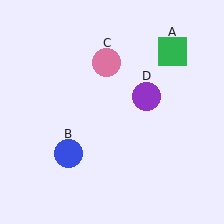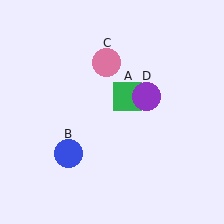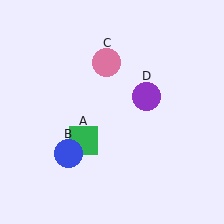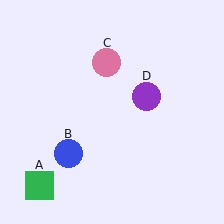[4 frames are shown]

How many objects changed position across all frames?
1 object changed position: green square (object A).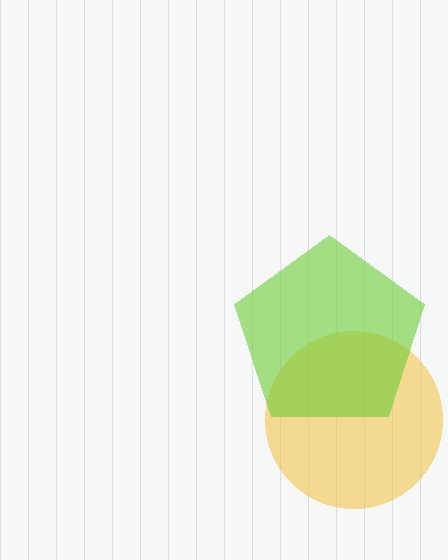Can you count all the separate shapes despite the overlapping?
Yes, there are 2 separate shapes.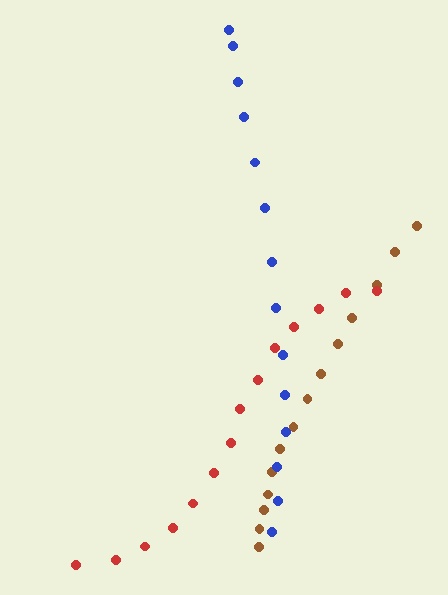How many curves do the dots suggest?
There are 3 distinct paths.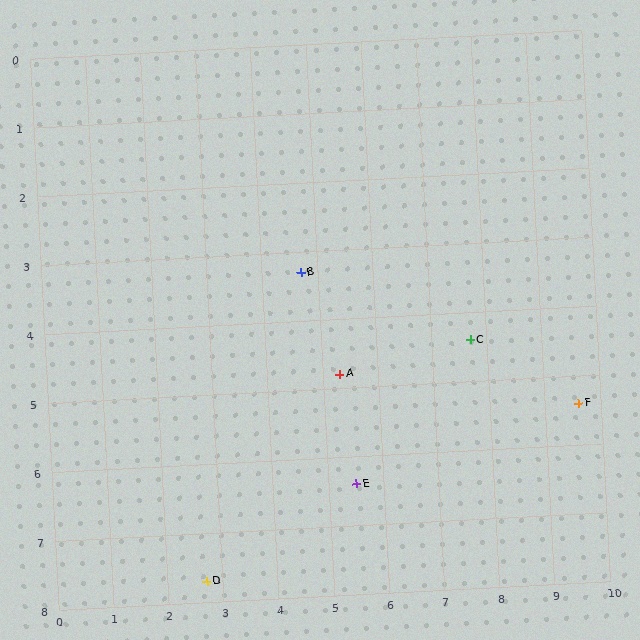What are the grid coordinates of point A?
Point A is at approximately (5.3, 4.8).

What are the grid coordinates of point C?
Point C is at approximately (7.7, 4.4).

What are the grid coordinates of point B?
Point B is at approximately (4.7, 3.3).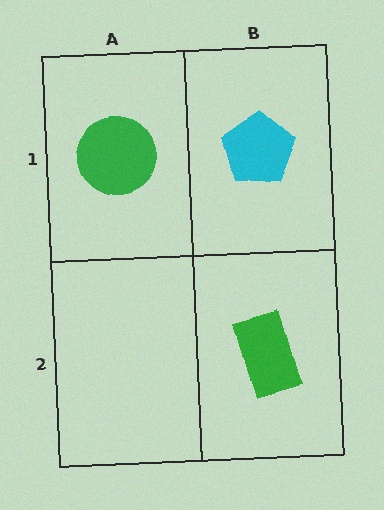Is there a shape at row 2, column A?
No, that cell is empty.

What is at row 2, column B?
A green rectangle.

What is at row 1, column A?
A green circle.